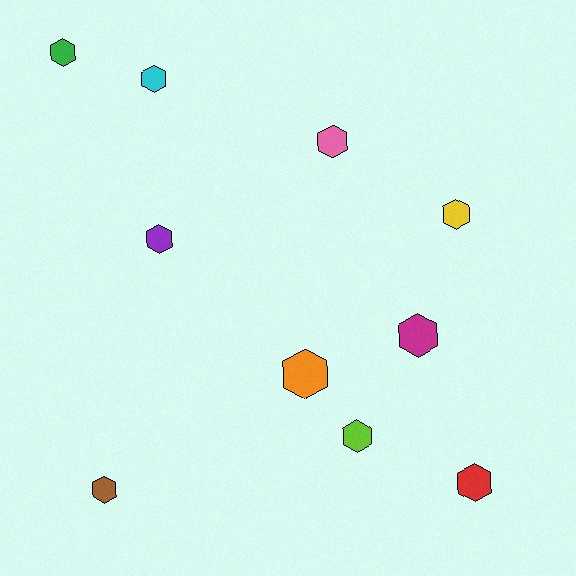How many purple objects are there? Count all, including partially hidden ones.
There is 1 purple object.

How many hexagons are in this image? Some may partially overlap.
There are 10 hexagons.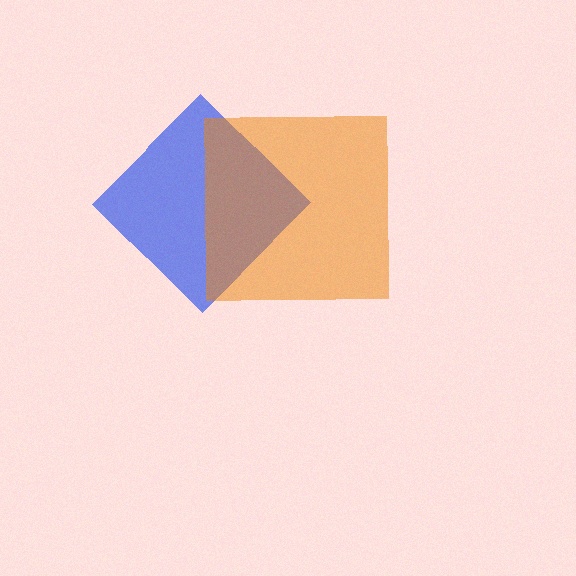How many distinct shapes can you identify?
There are 2 distinct shapes: a blue diamond, an orange square.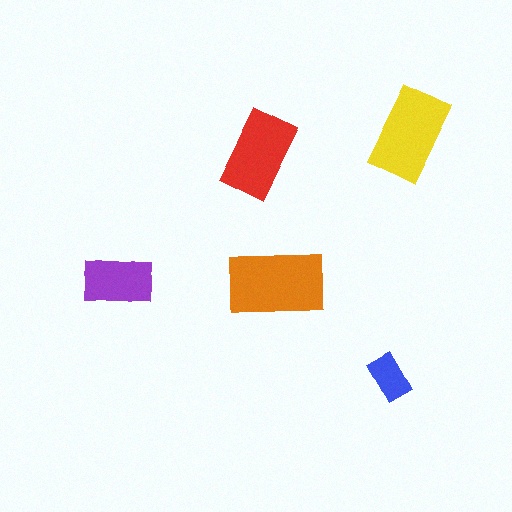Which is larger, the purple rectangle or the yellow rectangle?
The yellow one.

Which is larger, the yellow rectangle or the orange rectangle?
The orange one.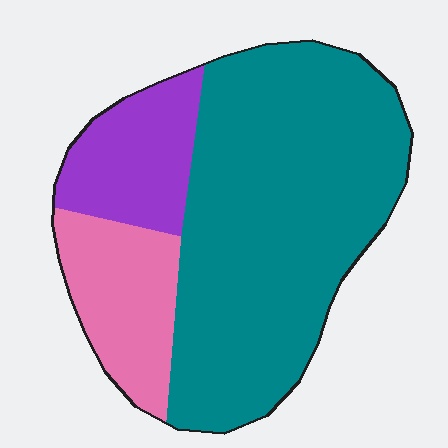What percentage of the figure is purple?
Purple takes up about one sixth (1/6) of the figure.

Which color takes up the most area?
Teal, at roughly 65%.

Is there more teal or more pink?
Teal.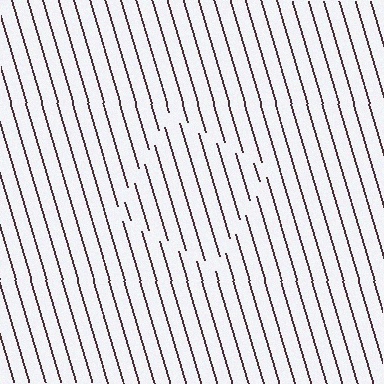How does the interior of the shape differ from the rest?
The interior of the shape contains the same grating, shifted by half a period — the contour is defined by the phase discontinuity where line-ends from the inner and outer gratings abut.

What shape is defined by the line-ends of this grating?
An illusory square. The interior of the shape contains the same grating, shifted by half a period — the contour is defined by the phase discontinuity where line-ends from the inner and outer gratings abut.